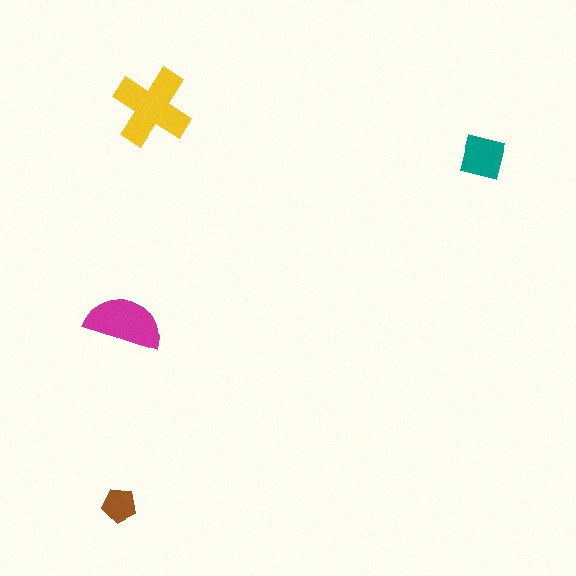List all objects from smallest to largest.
The brown pentagon, the teal square, the magenta semicircle, the yellow cross.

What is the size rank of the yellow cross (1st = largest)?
1st.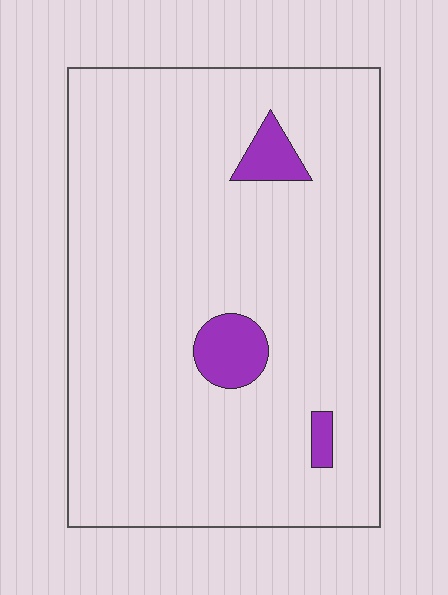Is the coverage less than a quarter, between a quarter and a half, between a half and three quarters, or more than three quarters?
Less than a quarter.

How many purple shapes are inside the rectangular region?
3.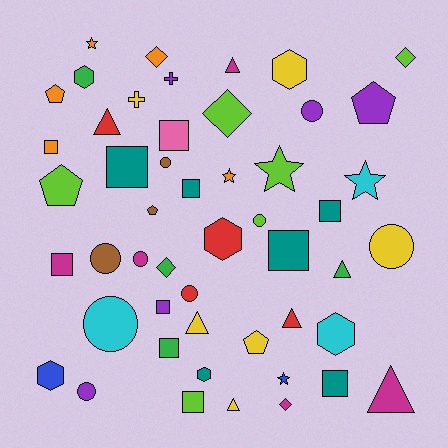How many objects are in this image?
There are 50 objects.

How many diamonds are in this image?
There are 5 diamonds.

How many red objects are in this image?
There are 4 red objects.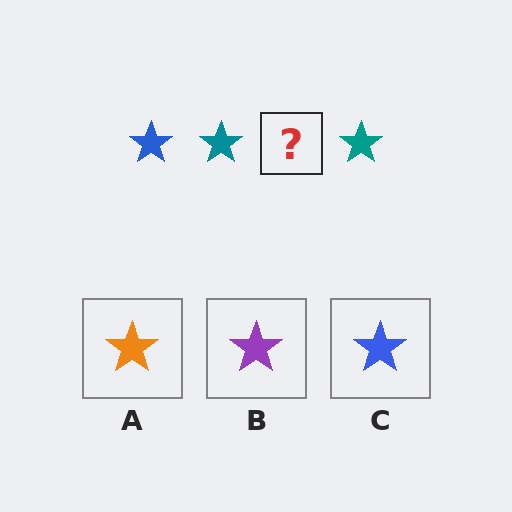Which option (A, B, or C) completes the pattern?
C.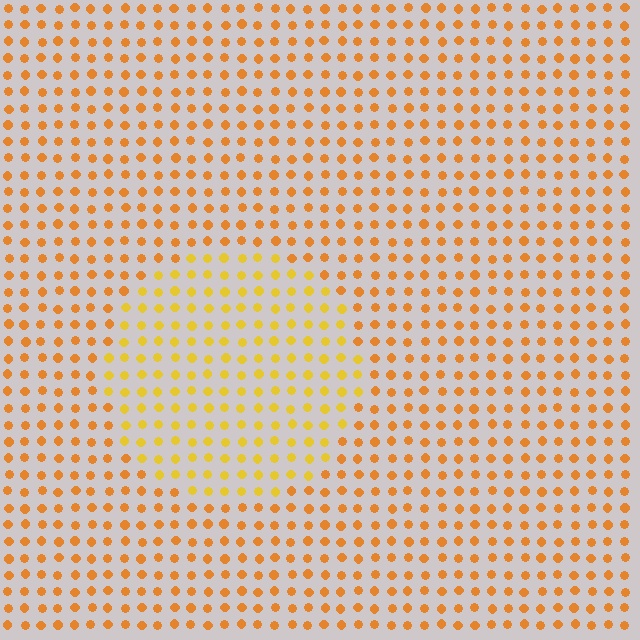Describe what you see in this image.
The image is filled with small orange elements in a uniform arrangement. A circle-shaped region is visible where the elements are tinted to a slightly different hue, forming a subtle color boundary.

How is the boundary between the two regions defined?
The boundary is defined purely by a slight shift in hue (about 22 degrees). Spacing, size, and orientation are identical on both sides.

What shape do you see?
I see a circle.